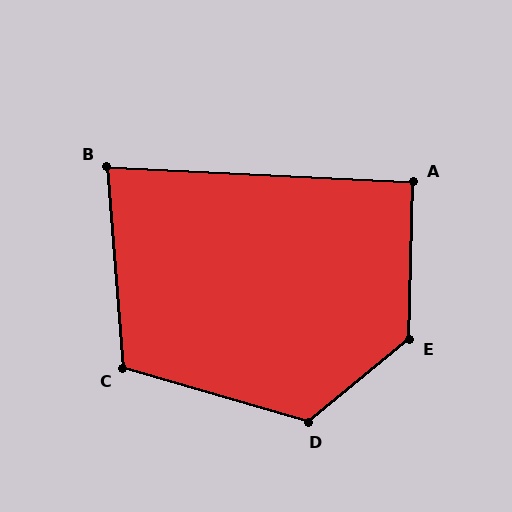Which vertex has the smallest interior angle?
B, at approximately 83 degrees.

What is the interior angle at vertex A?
Approximately 91 degrees (approximately right).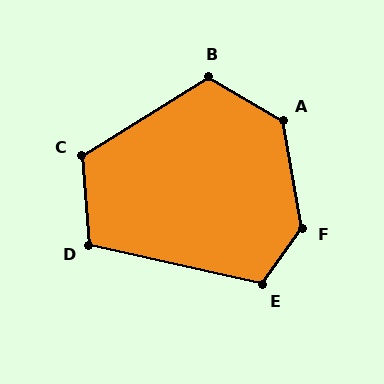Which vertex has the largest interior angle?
F, at approximately 135 degrees.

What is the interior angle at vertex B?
Approximately 118 degrees (obtuse).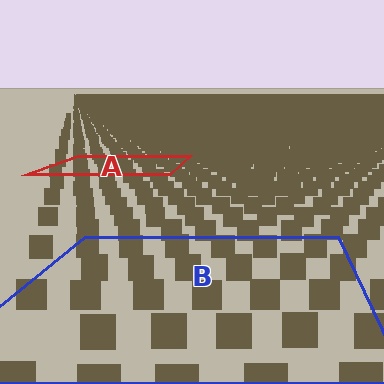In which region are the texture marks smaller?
The texture marks are smaller in region A, because it is farther away.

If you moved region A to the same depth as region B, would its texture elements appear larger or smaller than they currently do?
They would appear larger. At a closer depth, the same texture elements are projected at a bigger on-screen size.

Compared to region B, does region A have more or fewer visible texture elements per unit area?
Region A has more texture elements per unit area — they are packed more densely because it is farther away.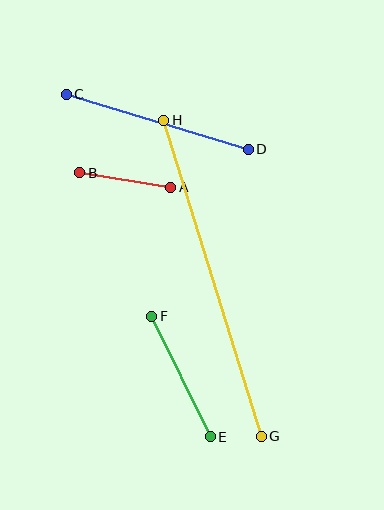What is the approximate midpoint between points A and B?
The midpoint is at approximately (125, 180) pixels.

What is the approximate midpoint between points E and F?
The midpoint is at approximately (181, 377) pixels.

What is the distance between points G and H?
The distance is approximately 331 pixels.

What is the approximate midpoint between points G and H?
The midpoint is at approximately (212, 278) pixels.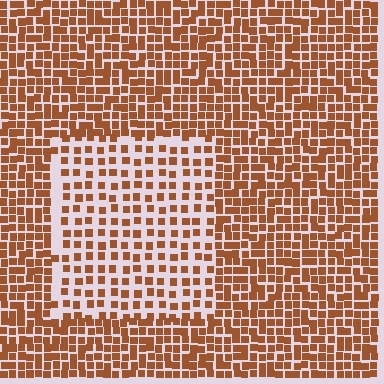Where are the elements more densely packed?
The elements are more densely packed outside the rectangle boundary.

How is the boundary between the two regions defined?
The boundary is defined by a change in element density (approximately 1.9x ratio). All elements are the same color, size, and shape.